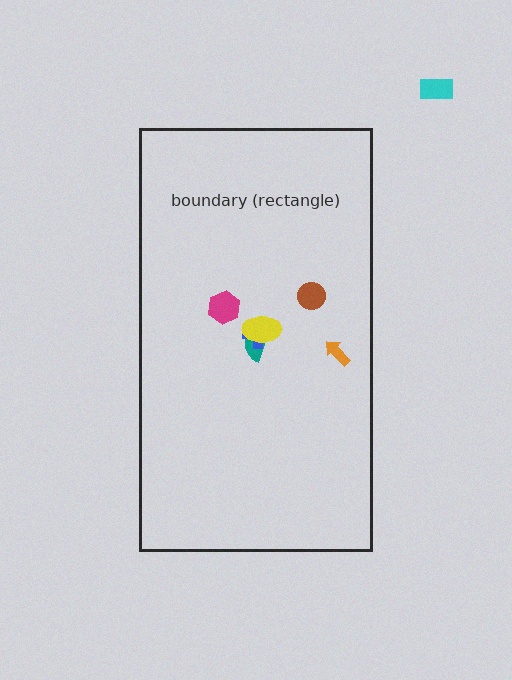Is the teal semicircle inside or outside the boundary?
Inside.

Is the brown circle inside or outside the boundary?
Inside.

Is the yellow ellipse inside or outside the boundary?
Inside.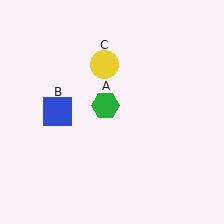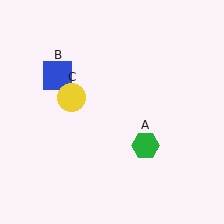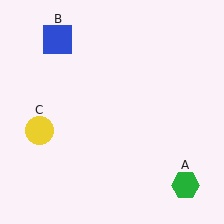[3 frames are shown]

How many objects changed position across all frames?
3 objects changed position: green hexagon (object A), blue square (object B), yellow circle (object C).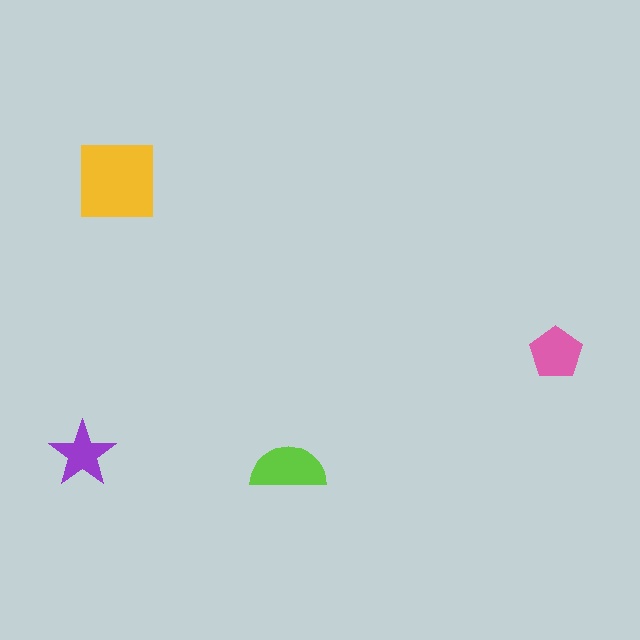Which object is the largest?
The yellow square.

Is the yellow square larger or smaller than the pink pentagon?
Larger.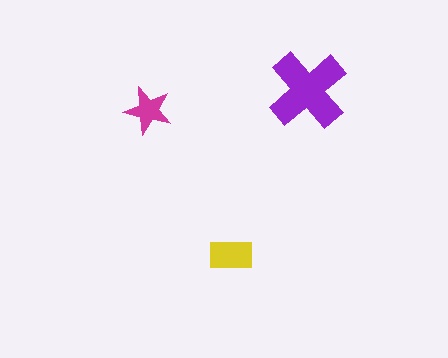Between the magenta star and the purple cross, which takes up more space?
The purple cross.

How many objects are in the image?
There are 3 objects in the image.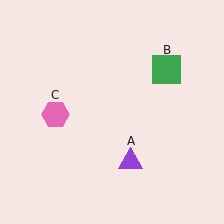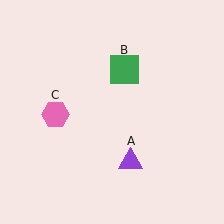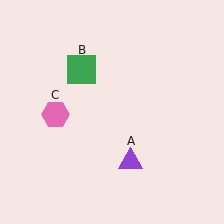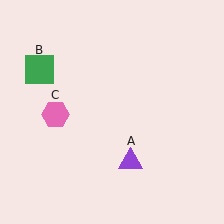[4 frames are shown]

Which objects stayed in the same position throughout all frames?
Purple triangle (object A) and pink hexagon (object C) remained stationary.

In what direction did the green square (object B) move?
The green square (object B) moved left.